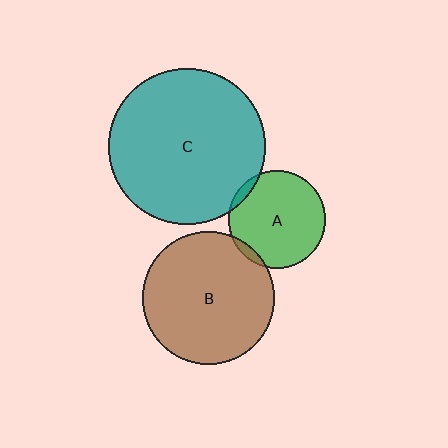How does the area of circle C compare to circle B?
Approximately 1.4 times.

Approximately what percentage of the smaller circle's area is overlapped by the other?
Approximately 5%.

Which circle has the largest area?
Circle C (teal).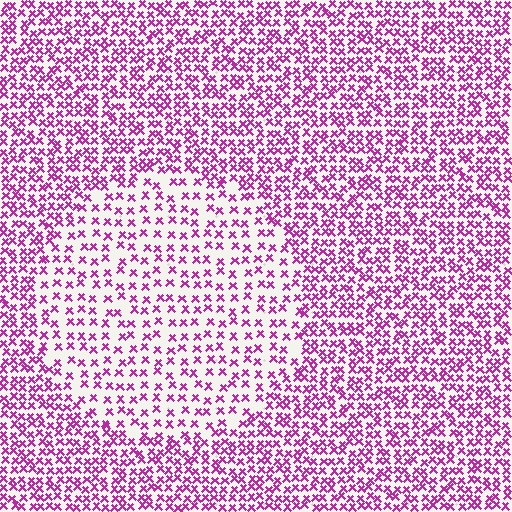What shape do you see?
I see a circle.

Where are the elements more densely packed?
The elements are more densely packed outside the circle boundary.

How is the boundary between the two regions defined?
The boundary is defined by a change in element density (approximately 1.9x ratio). All elements are the same color, size, and shape.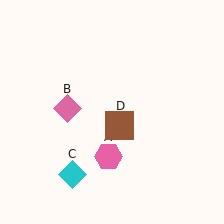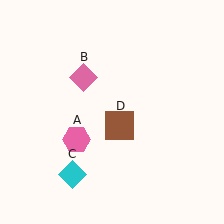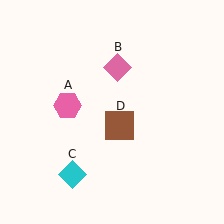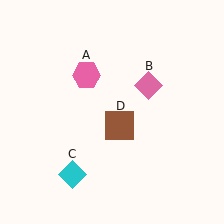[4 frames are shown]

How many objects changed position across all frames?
2 objects changed position: pink hexagon (object A), pink diamond (object B).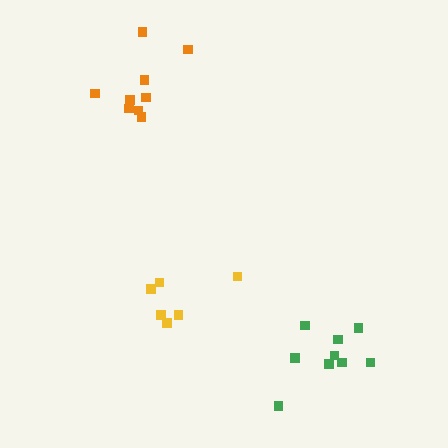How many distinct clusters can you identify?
There are 3 distinct clusters.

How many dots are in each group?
Group 1: 9 dots, Group 2: 9 dots, Group 3: 6 dots (24 total).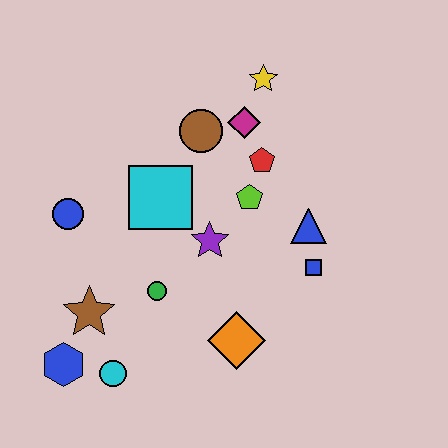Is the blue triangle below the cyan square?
Yes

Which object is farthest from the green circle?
The yellow star is farthest from the green circle.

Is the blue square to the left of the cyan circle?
No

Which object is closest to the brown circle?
The magenta diamond is closest to the brown circle.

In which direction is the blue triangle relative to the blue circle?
The blue triangle is to the right of the blue circle.